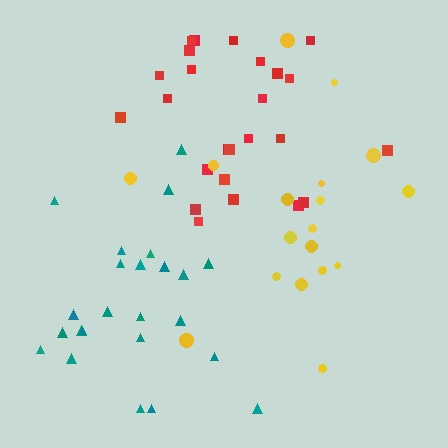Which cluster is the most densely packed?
Teal.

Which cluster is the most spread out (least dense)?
Yellow.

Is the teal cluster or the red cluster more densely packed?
Teal.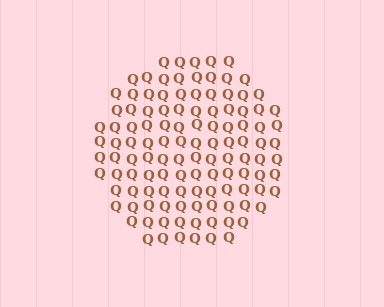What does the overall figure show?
The overall figure shows a circle.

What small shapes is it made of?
It is made of small letter Q's.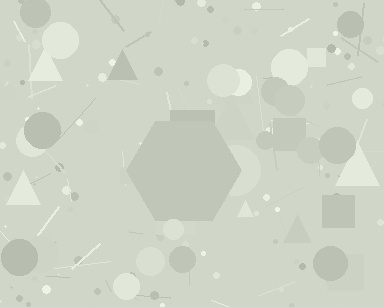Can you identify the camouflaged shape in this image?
The camouflaged shape is a hexagon.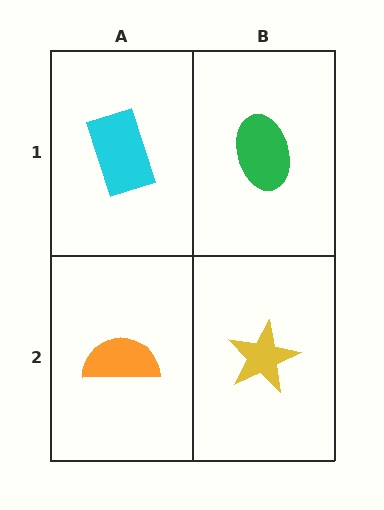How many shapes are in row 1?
2 shapes.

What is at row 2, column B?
A yellow star.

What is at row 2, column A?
An orange semicircle.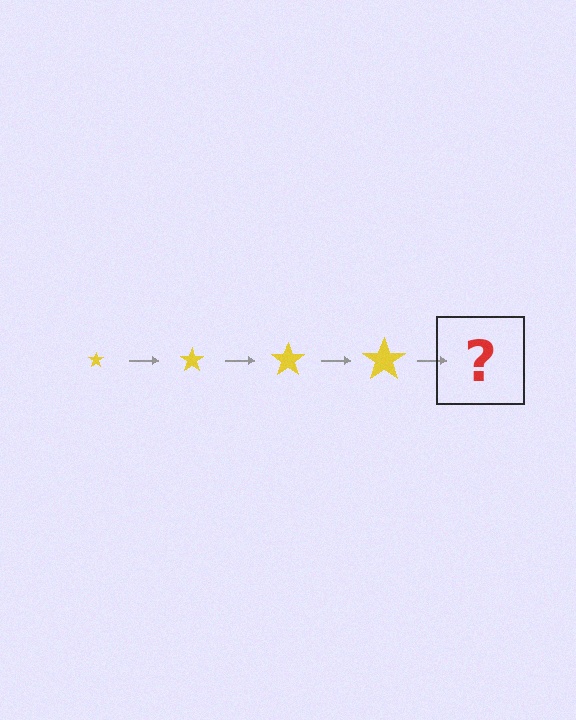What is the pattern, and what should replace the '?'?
The pattern is that the star gets progressively larger each step. The '?' should be a yellow star, larger than the previous one.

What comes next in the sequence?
The next element should be a yellow star, larger than the previous one.